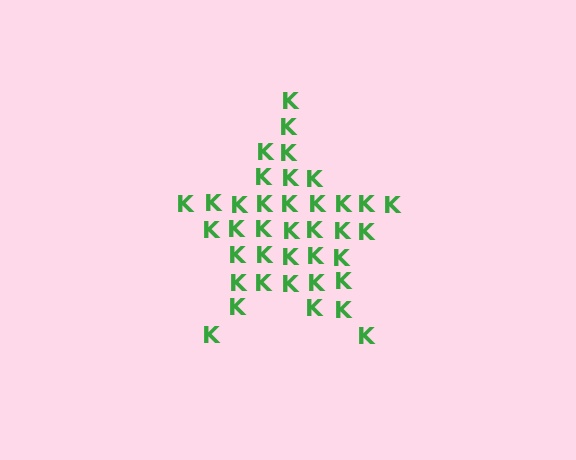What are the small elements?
The small elements are letter K's.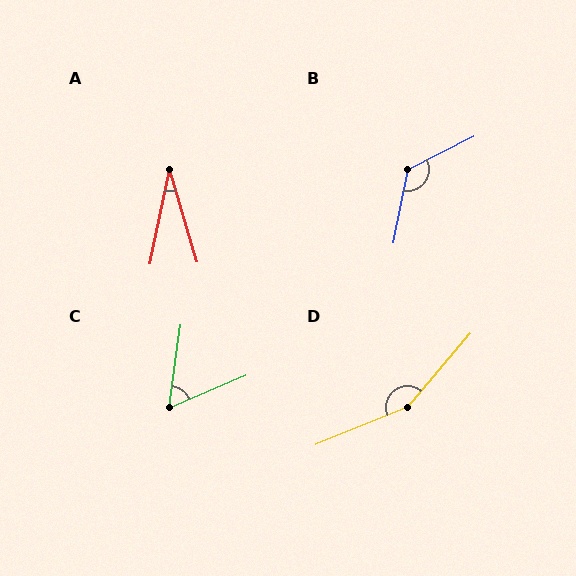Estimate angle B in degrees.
Approximately 128 degrees.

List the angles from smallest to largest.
A (28°), C (59°), B (128°), D (153°).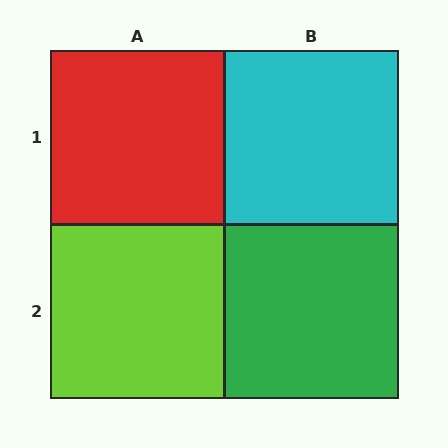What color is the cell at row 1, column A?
Red.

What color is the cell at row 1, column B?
Cyan.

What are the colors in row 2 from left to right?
Lime, green.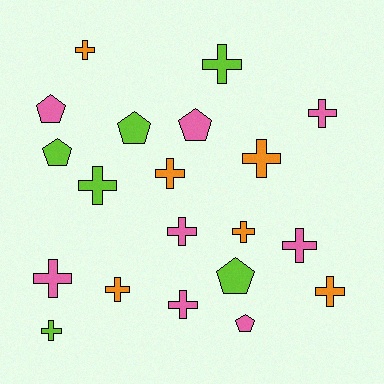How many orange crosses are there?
There are 6 orange crosses.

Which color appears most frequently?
Pink, with 8 objects.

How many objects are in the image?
There are 20 objects.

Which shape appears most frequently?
Cross, with 14 objects.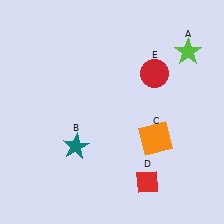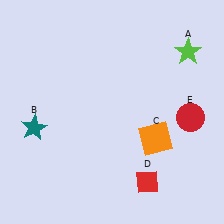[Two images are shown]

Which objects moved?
The objects that moved are: the teal star (B), the red circle (E).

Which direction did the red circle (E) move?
The red circle (E) moved down.